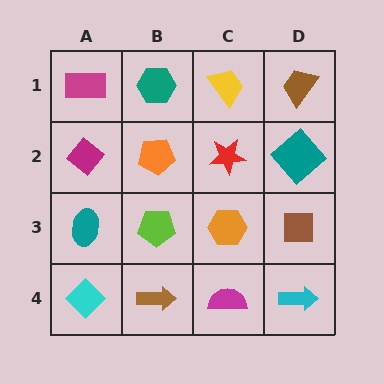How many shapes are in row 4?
4 shapes.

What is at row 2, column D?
A teal diamond.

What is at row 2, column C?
A red star.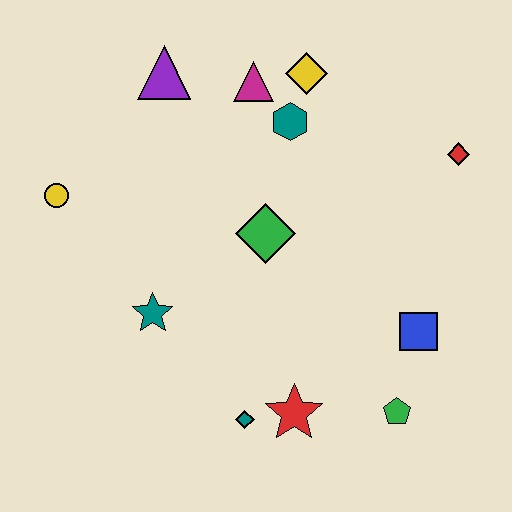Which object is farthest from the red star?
The purple triangle is farthest from the red star.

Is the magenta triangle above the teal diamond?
Yes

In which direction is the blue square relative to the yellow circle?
The blue square is to the right of the yellow circle.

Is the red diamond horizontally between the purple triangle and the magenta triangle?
No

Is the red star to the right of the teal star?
Yes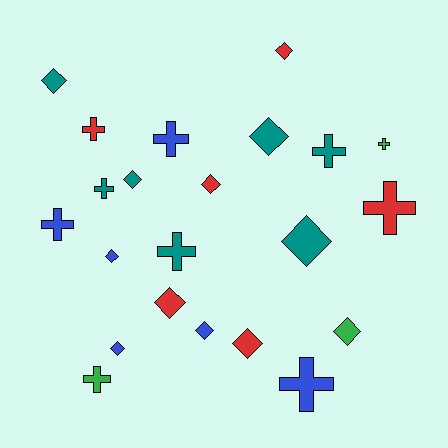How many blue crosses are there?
There are 3 blue crosses.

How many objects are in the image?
There are 22 objects.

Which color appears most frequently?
Teal, with 7 objects.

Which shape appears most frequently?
Diamond, with 12 objects.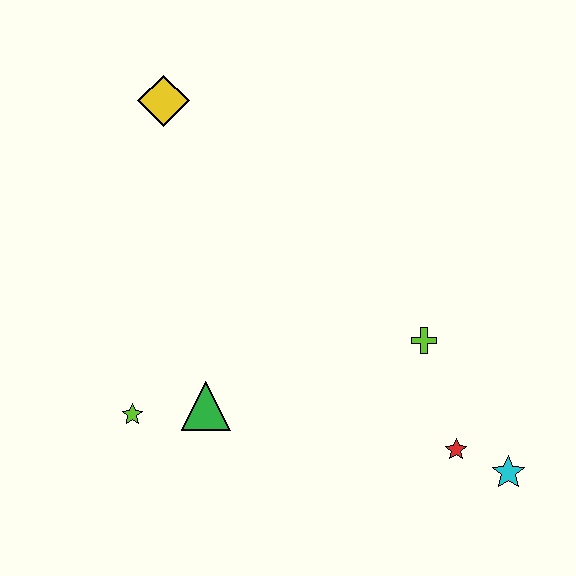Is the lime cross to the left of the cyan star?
Yes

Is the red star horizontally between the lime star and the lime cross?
No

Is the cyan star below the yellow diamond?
Yes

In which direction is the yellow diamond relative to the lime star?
The yellow diamond is above the lime star.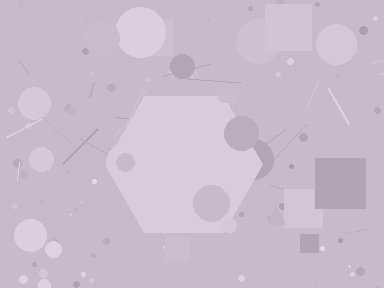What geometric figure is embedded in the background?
A hexagon is embedded in the background.